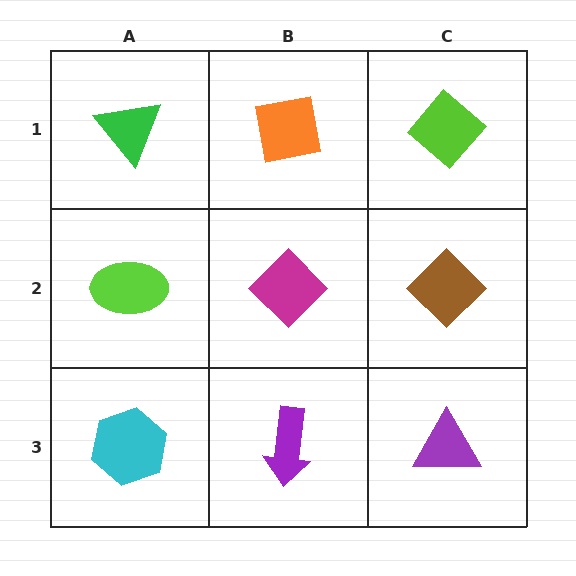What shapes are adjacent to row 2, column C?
A lime diamond (row 1, column C), a purple triangle (row 3, column C), a magenta diamond (row 2, column B).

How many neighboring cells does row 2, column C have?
3.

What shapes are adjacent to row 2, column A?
A green triangle (row 1, column A), a cyan hexagon (row 3, column A), a magenta diamond (row 2, column B).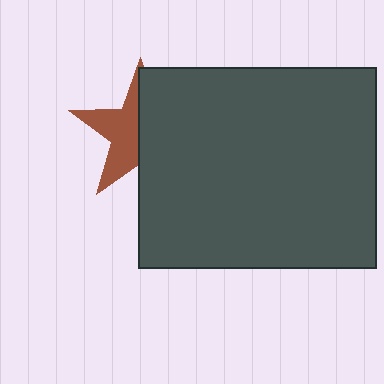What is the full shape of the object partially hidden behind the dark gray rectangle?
The partially hidden object is a brown star.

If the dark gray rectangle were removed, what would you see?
You would see the complete brown star.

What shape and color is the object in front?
The object in front is a dark gray rectangle.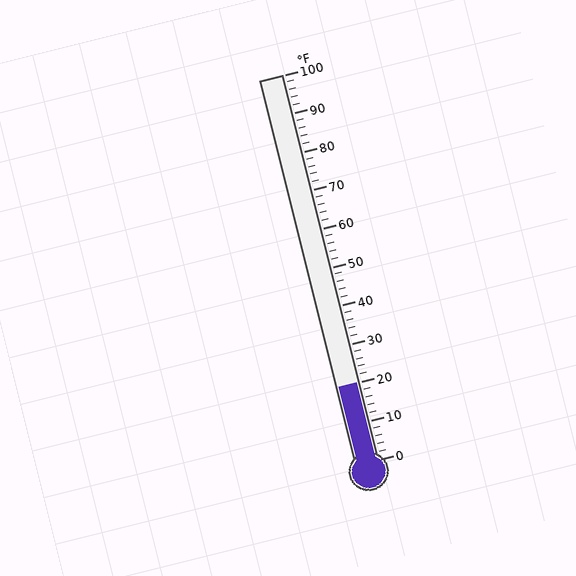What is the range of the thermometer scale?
The thermometer scale ranges from 0°F to 100°F.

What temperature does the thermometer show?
The thermometer shows approximately 20°F.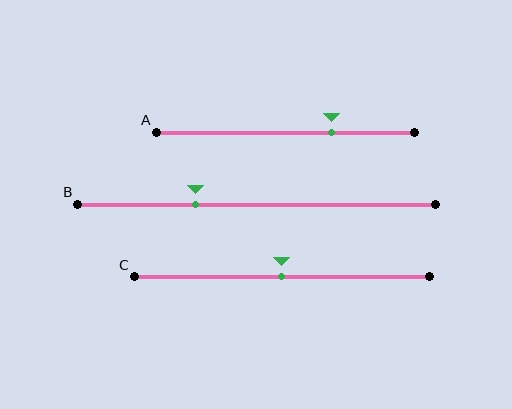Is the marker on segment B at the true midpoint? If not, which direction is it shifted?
No, the marker on segment B is shifted to the left by about 17% of the segment length.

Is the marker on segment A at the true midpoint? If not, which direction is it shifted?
No, the marker on segment A is shifted to the right by about 18% of the segment length.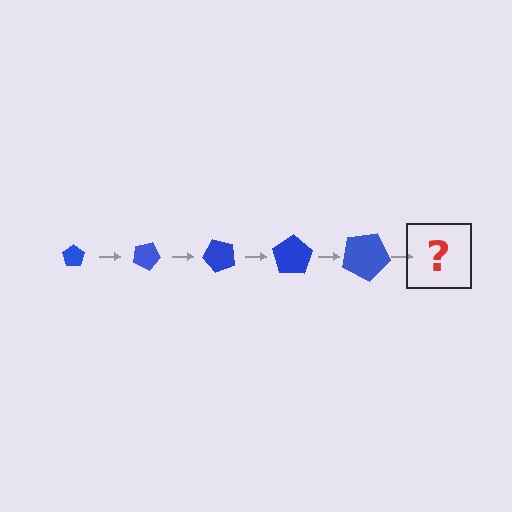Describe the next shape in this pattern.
It should be a pentagon, larger than the previous one and rotated 125 degrees from the start.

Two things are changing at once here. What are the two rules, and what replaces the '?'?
The two rules are that the pentagon grows larger each step and it rotates 25 degrees each step. The '?' should be a pentagon, larger than the previous one and rotated 125 degrees from the start.